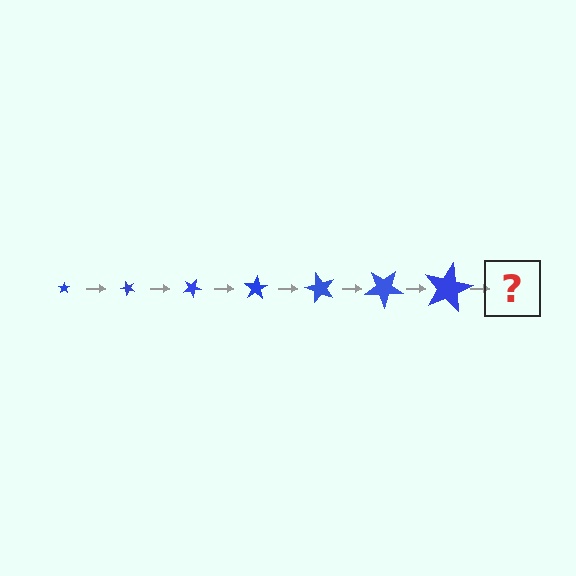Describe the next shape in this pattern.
It should be a star, larger than the previous one and rotated 350 degrees from the start.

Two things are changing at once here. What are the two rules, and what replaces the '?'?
The two rules are that the star grows larger each step and it rotates 50 degrees each step. The '?' should be a star, larger than the previous one and rotated 350 degrees from the start.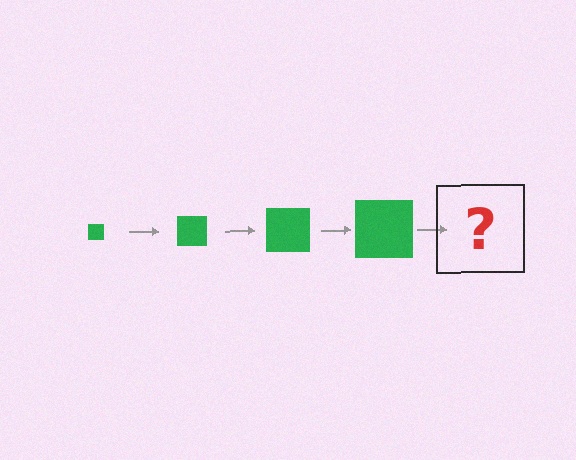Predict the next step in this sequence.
The next step is a green square, larger than the previous one.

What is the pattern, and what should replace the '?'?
The pattern is that the square gets progressively larger each step. The '?' should be a green square, larger than the previous one.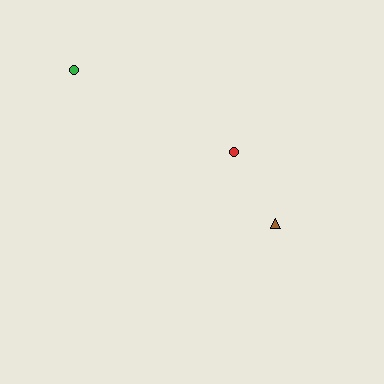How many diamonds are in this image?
There are no diamonds.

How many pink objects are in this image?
There are no pink objects.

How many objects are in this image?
There are 3 objects.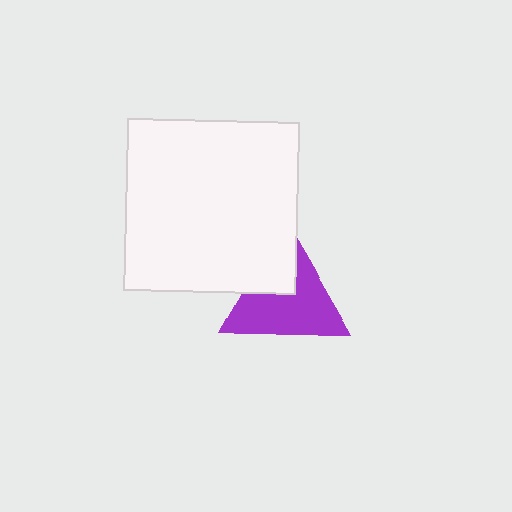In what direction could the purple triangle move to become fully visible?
The purple triangle could move toward the lower-right. That would shift it out from behind the white square entirely.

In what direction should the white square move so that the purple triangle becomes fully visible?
The white square should move toward the upper-left. That is the shortest direction to clear the overlap and leave the purple triangle fully visible.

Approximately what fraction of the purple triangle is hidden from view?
Roughly 31% of the purple triangle is hidden behind the white square.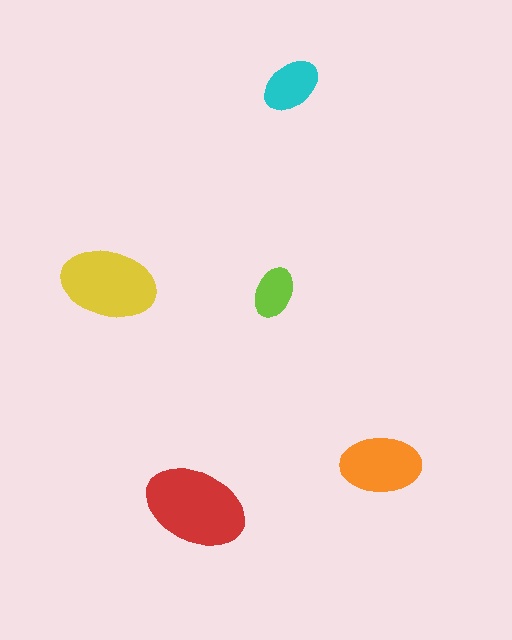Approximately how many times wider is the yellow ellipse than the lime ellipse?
About 2 times wider.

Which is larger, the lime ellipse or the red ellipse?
The red one.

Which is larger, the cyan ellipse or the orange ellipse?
The orange one.